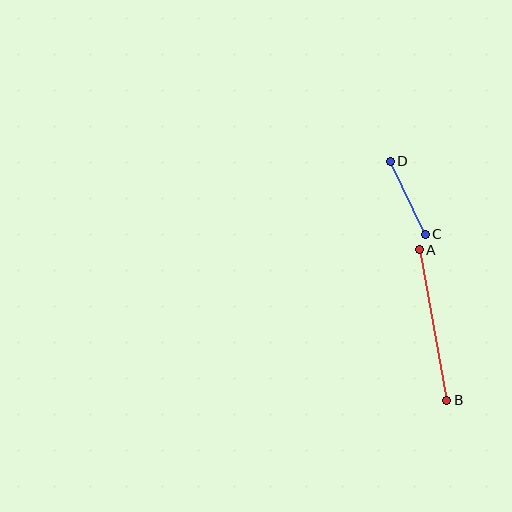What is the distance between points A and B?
The distance is approximately 153 pixels.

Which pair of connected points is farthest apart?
Points A and B are farthest apart.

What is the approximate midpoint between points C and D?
The midpoint is at approximately (408, 198) pixels.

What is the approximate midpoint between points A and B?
The midpoint is at approximately (433, 325) pixels.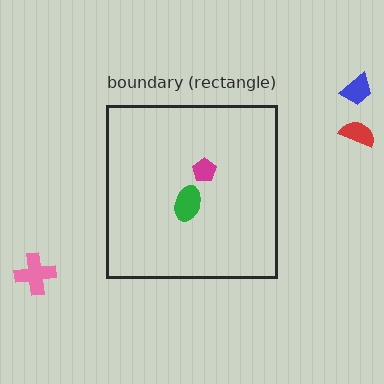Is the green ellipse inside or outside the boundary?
Inside.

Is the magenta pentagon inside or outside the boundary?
Inside.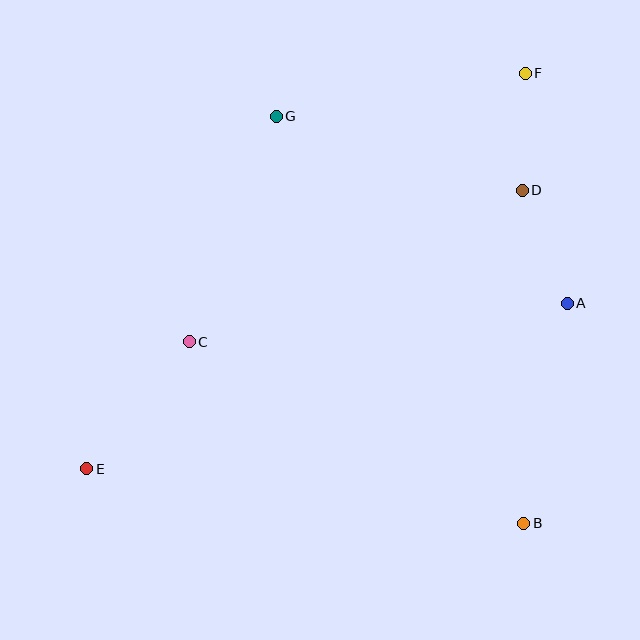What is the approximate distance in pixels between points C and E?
The distance between C and E is approximately 163 pixels.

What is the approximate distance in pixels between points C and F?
The distance between C and F is approximately 430 pixels.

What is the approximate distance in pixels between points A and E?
The distance between A and E is approximately 508 pixels.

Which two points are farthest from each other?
Points E and F are farthest from each other.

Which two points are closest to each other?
Points D and F are closest to each other.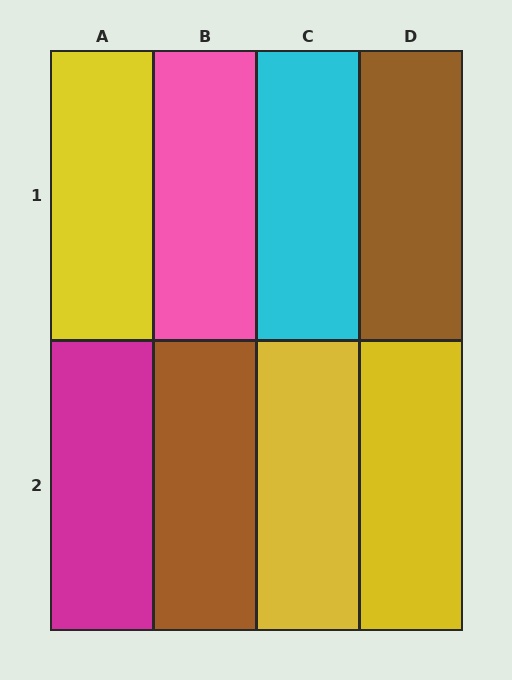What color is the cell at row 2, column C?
Yellow.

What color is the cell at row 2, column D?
Yellow.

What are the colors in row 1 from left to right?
Yellow, pink, cyan, brown.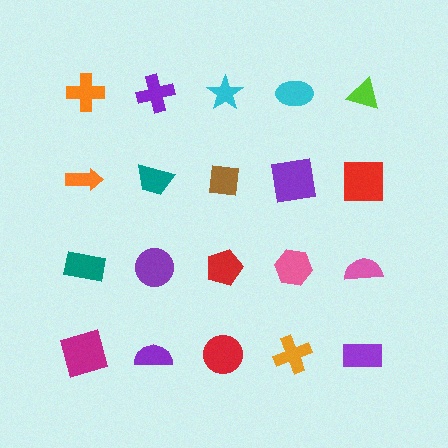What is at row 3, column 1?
A teal rectangle.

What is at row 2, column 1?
An orange arrow.